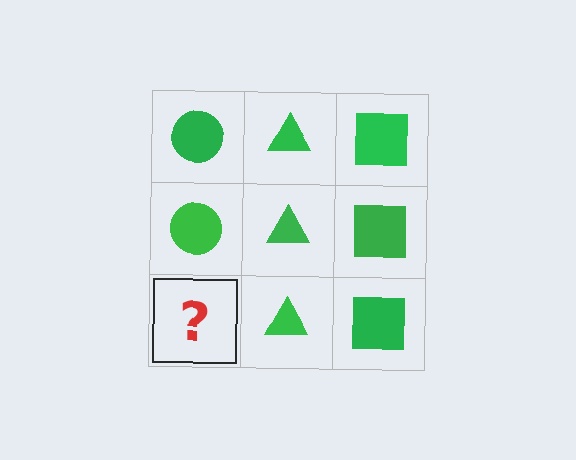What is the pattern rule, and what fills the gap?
The rule is that each column has a consistent shape. The gap should be filled with a green circle.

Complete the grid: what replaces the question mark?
The question mark should be replaced with a green circle.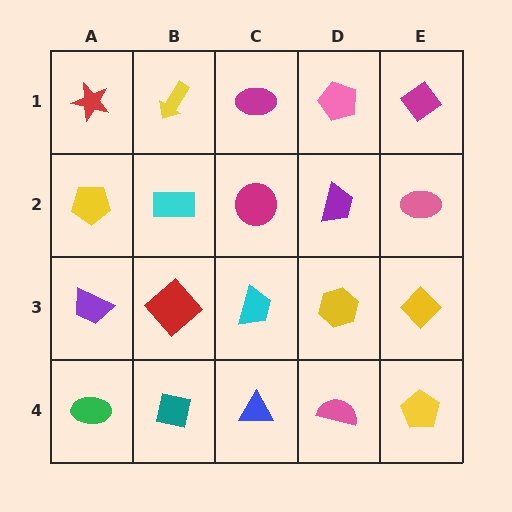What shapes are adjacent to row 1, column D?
A purple trapezoid (row 2, column D), a magenta ellipse (row 1, column C), a magenta diamond (row 1, column E).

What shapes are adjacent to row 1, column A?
A yellow pentagon (row 2, column A), a yellow arrow (row 1, column B).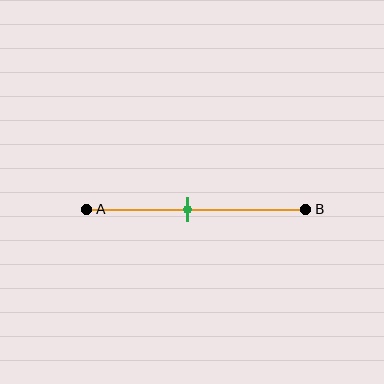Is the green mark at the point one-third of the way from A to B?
No, the mark is at about 45% from A, not at the 33% one-third point.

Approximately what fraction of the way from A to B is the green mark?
The green mark is approximately 45% of the way from A to B.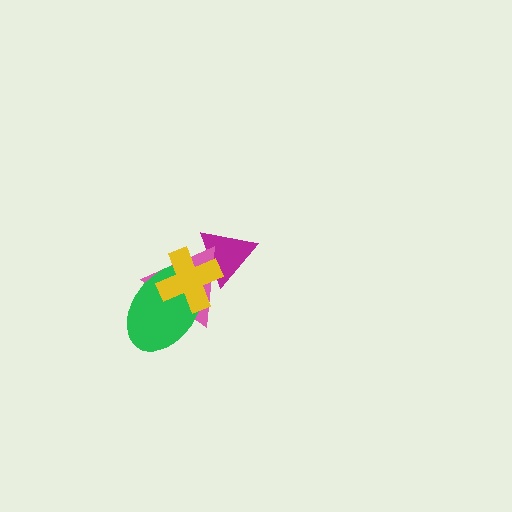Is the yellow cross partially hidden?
No, no other shape covers it.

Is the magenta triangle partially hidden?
Yes, it is partially covered by another shape.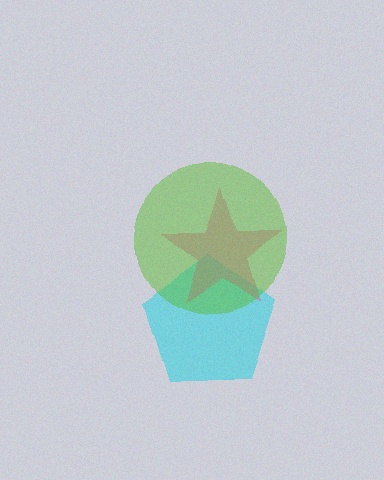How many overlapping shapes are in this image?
There are 3 overlapping shapes in the image.